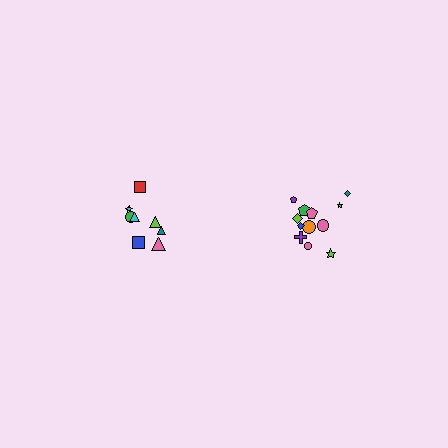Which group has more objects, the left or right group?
The right group.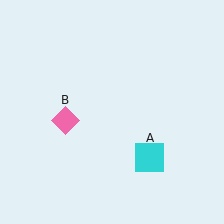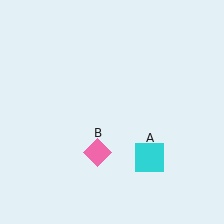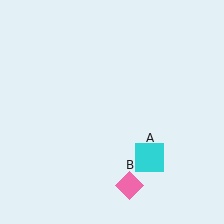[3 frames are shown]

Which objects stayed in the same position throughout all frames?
Cyan square (object A) remained stationary.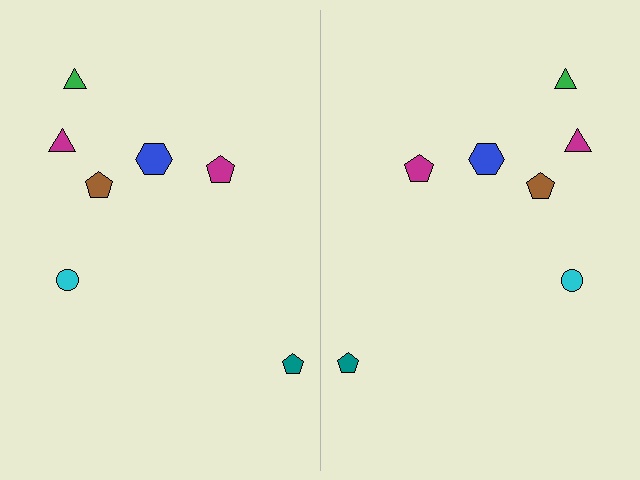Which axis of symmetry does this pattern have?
The pattern has a vertical axis of symmetry running through the center of the image.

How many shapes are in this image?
There are 14 shapes in this image.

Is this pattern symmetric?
Yes, this pattern has bilateral (reflection) symmetry.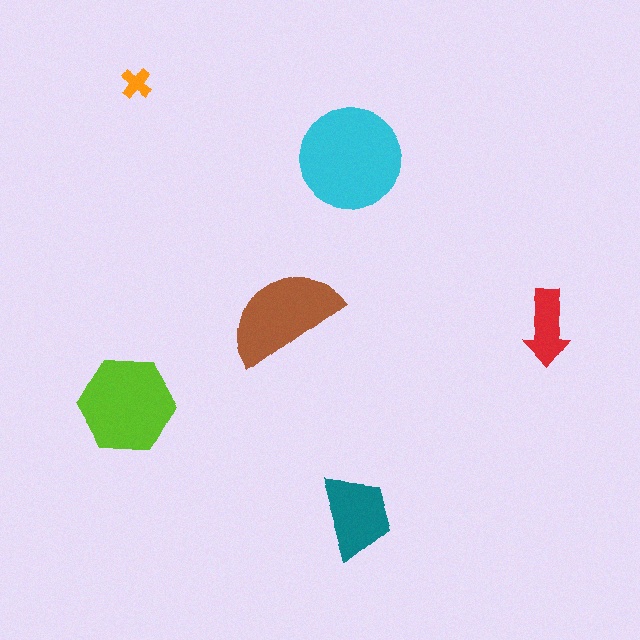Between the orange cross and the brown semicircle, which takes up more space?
The brown semicircle.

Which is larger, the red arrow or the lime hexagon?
The lime hexagon.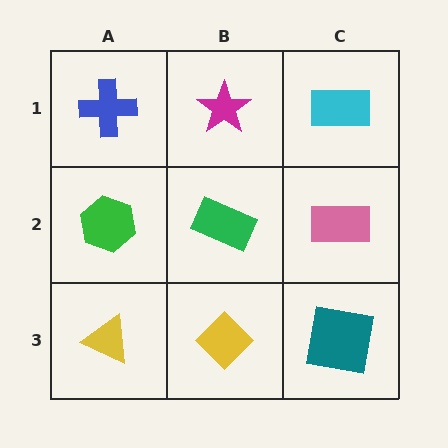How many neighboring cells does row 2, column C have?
3.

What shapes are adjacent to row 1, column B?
A green rectangle (row 2, column B), a blue cross (row 1, column A), a cyan rectangle (row 1, column C).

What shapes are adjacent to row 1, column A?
A green hexagon (row 2, column A), a magenta star (row 1, column B).